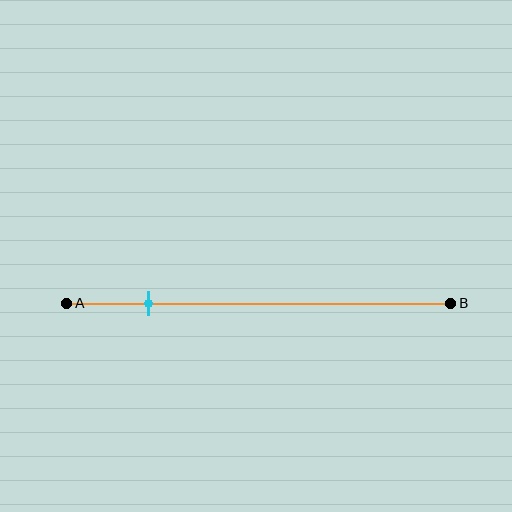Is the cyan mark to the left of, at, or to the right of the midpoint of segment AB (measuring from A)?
The cyan mark is to the left of the midpoint of segment AB.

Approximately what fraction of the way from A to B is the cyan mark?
The cyan mark is approximately 20% of the way from A to B.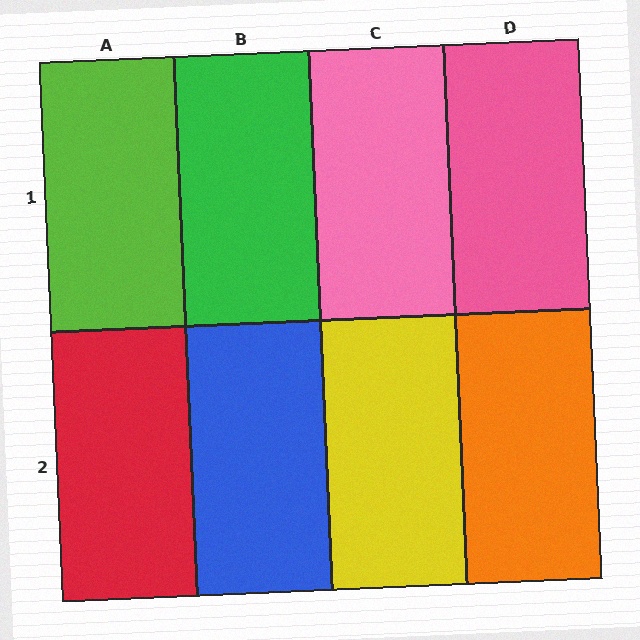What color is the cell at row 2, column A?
Red.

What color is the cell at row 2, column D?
Orange.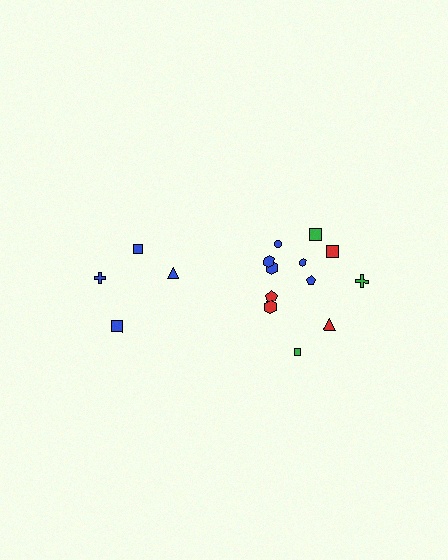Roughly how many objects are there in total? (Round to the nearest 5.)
Roughly 15 objects in total.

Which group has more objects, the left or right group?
The right group.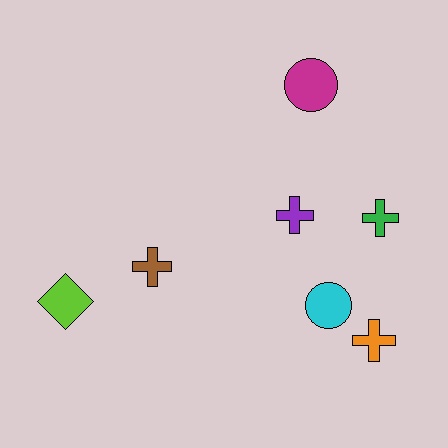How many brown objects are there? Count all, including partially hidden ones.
There is 1 brown object.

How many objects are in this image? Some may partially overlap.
There are 7 objects.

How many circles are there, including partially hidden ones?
There are 2 circles.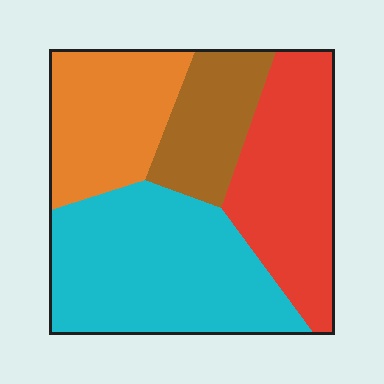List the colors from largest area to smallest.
From largest to smallest: cyan, red, orange, brown.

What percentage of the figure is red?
Red covers 27% of the figure.